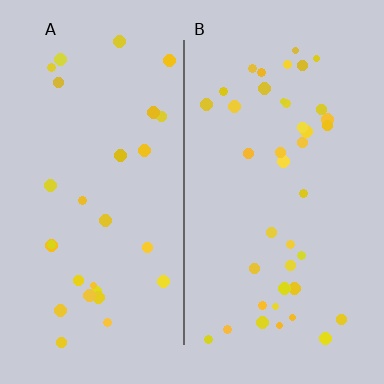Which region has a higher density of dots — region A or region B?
B (the right).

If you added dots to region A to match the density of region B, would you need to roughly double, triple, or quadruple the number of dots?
Approximately double.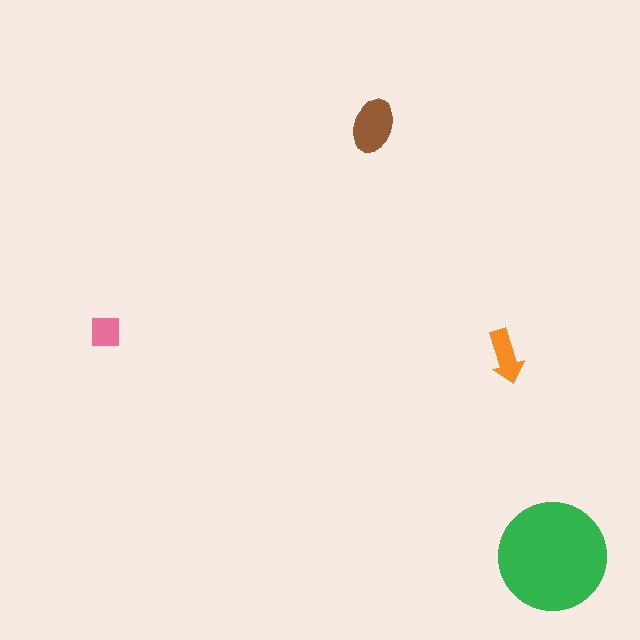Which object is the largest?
The green circle.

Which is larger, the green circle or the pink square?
The green circle.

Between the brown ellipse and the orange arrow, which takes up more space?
The brown ellipse.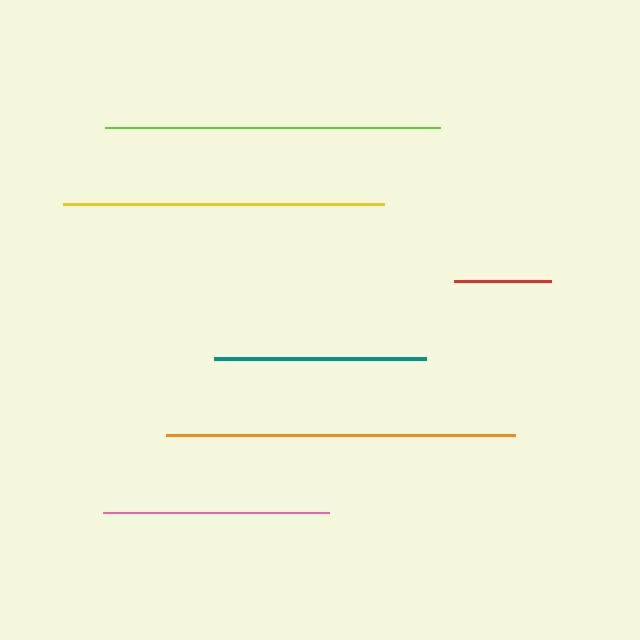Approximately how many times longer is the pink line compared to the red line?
The pink line is approximately 2.3 times the length of the red line.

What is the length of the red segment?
The red segment is approximately 97 pixels long.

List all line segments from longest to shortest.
From longest to shortest: orange, lime, yellow, pink, teal, red.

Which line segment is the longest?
The orange line is the longest at approximately 349 pixels.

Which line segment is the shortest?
The red line is the shortest at approximately 97 pixels.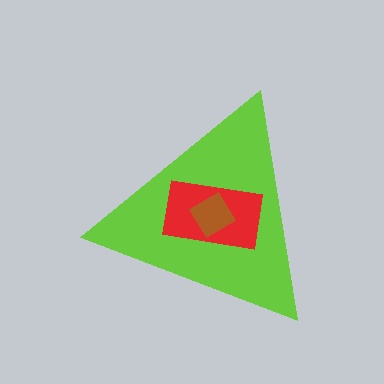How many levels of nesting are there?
3.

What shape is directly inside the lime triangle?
The red rectangle.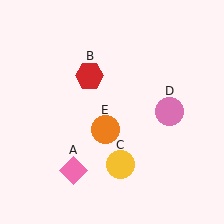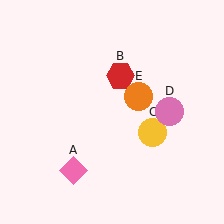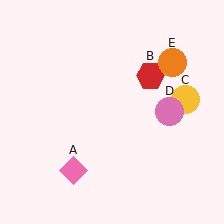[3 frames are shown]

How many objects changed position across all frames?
3 objects changed position: red hexagon (object B), yellow circle (object C), orange circle (object E).